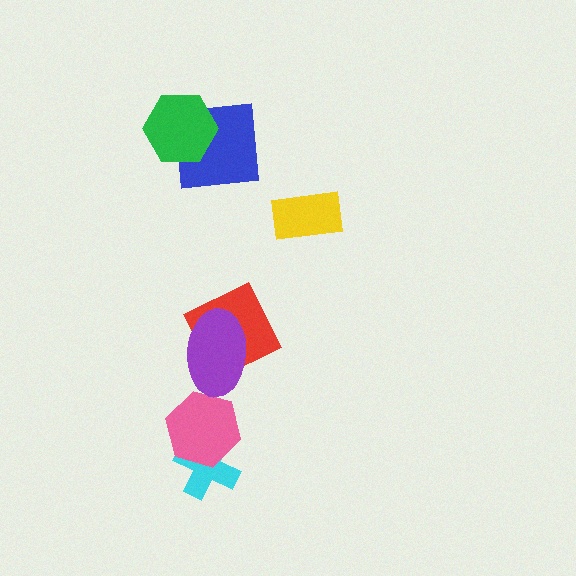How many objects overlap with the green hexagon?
1 object overlaps with the green hexagon.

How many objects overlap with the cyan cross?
1 object overlaps with the cyan cross.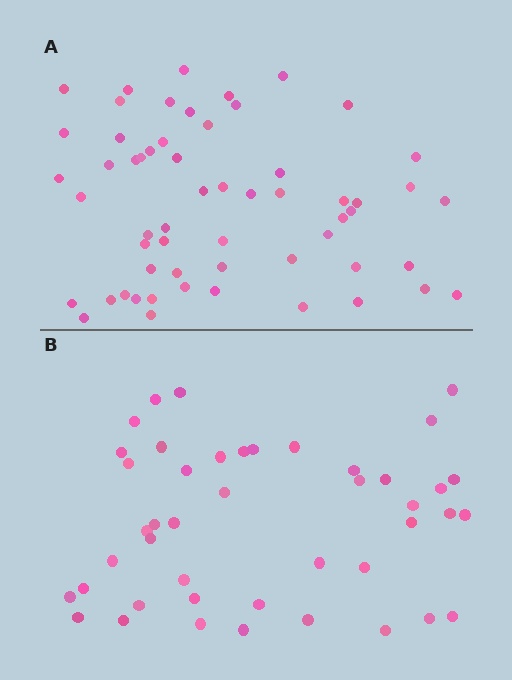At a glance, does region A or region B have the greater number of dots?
Region A (the top region) has more dots.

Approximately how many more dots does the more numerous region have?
Region A has approximately 15 more dots than region B.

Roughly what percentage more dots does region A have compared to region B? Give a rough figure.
About 30% more.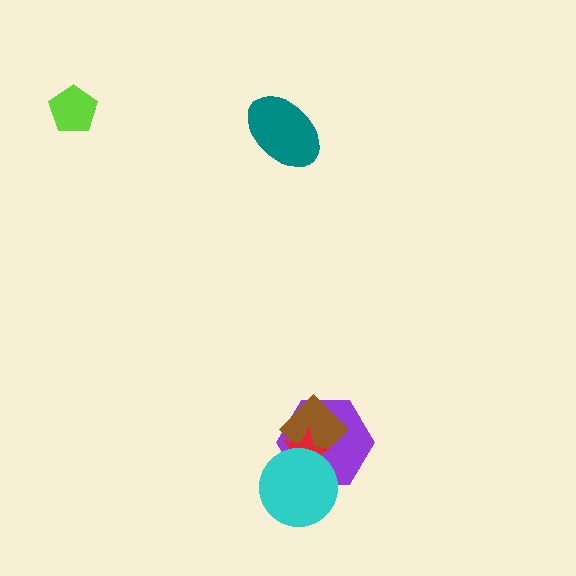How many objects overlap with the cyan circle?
3 objects overlap with the cyan circle.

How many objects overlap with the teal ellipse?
0 objects overlap with the teal ellipse.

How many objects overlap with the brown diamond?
3 objects overlap with the brown diamond.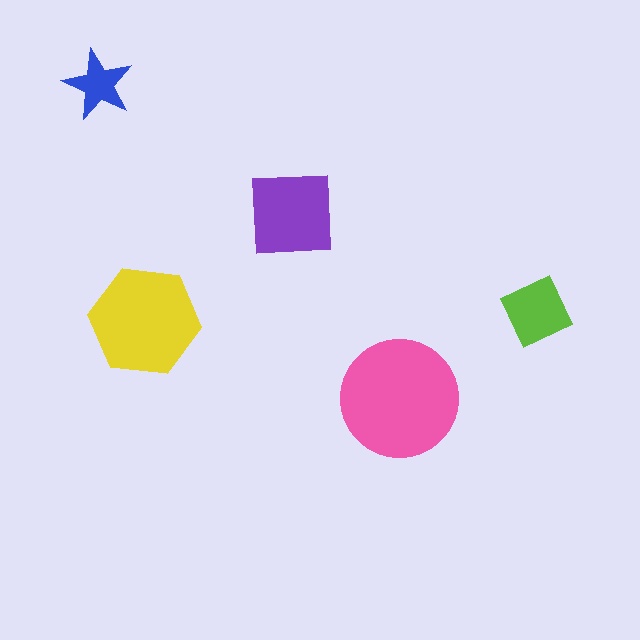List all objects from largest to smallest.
The pink circle, the yellow hexagon, the purple square, the lime square, the blue star.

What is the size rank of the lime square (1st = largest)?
4th.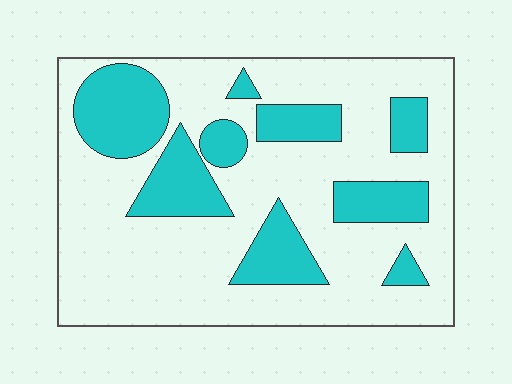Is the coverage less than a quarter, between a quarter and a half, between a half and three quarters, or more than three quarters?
Between a quarter and a half.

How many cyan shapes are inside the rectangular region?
9.